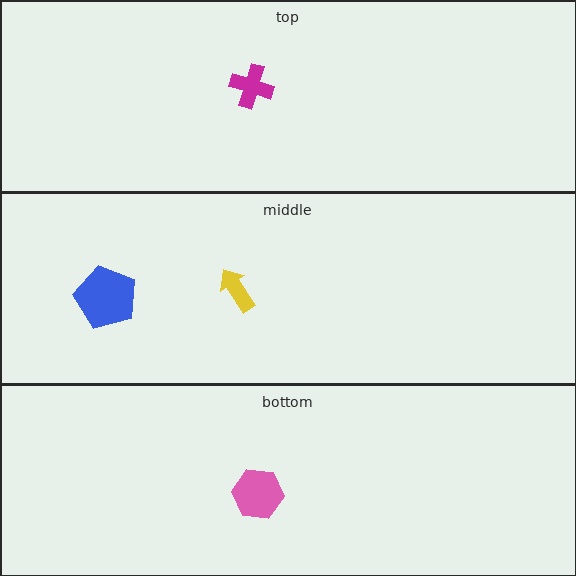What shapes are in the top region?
The magenta cross.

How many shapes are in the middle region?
2.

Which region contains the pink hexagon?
The bottom region.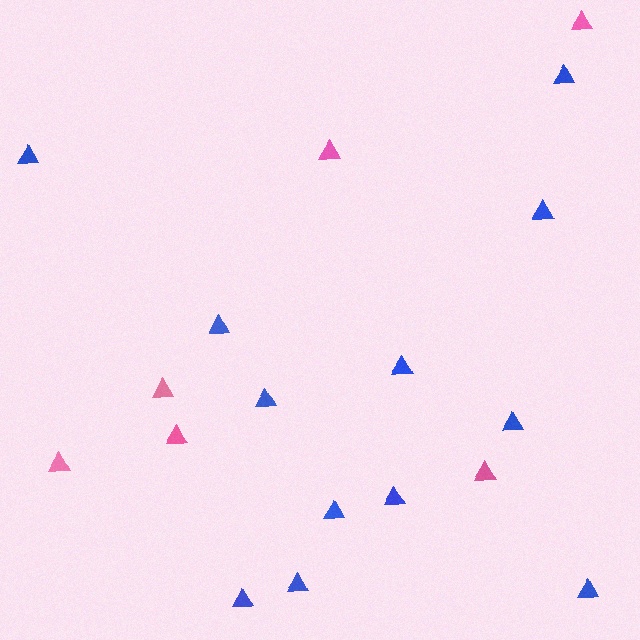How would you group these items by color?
There are 2 groups: one group of pink triangles (6) and one group of blue triangles (12).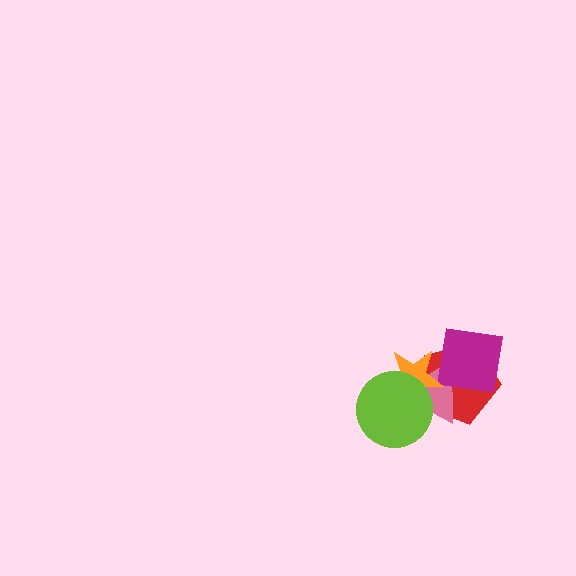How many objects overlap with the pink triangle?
4 objects overlap with the pink triangle.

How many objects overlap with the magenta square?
3 objects overlap with the magenta square.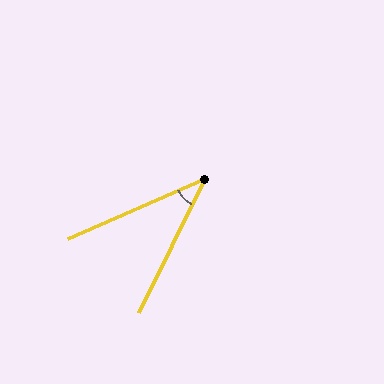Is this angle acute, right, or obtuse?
It is acute.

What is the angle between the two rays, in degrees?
Approximately 40 degrees.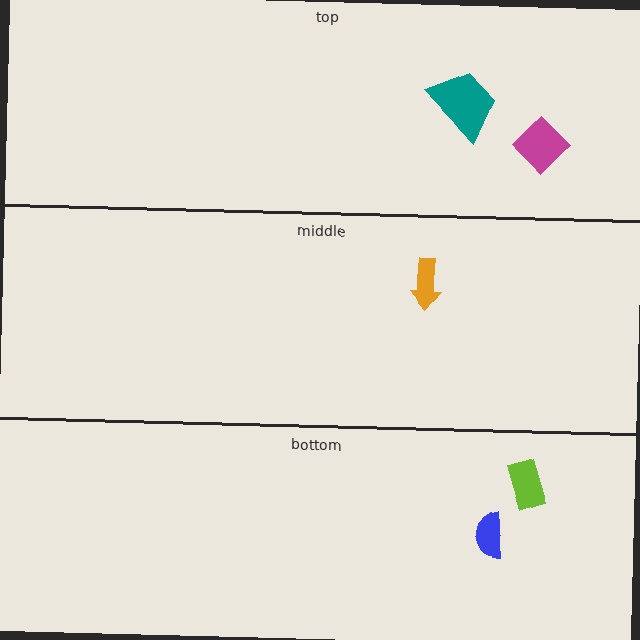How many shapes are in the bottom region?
2.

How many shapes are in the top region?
2.